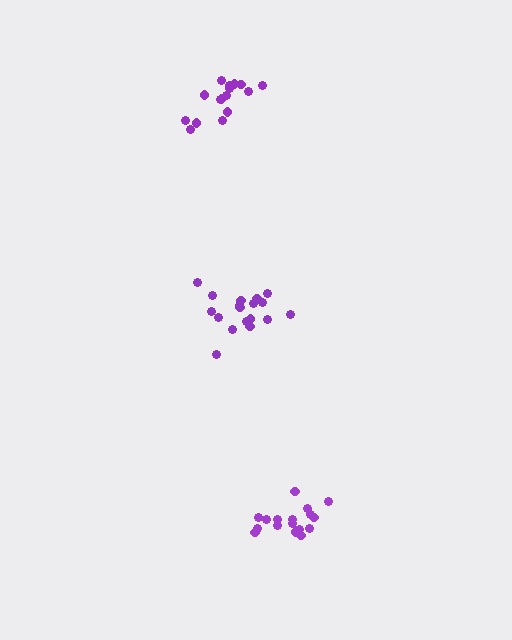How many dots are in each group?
Group 1: 18 dots, Group 2: 17 dots, Group 3: 16 dots (51 total).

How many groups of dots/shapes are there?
There are 3 groups.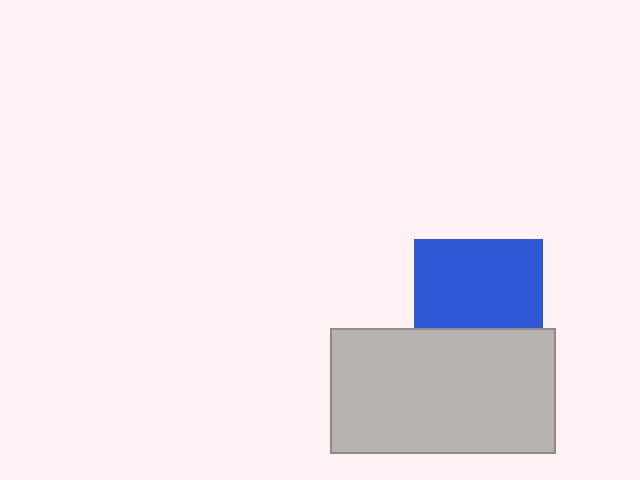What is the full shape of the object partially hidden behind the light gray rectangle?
The partially hidden object is a blue square.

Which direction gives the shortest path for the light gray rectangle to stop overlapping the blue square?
Moving down gives the shortest separation.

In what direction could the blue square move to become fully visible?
The blue square could move up. That would shift it out from behind the light gray rectangle entirely.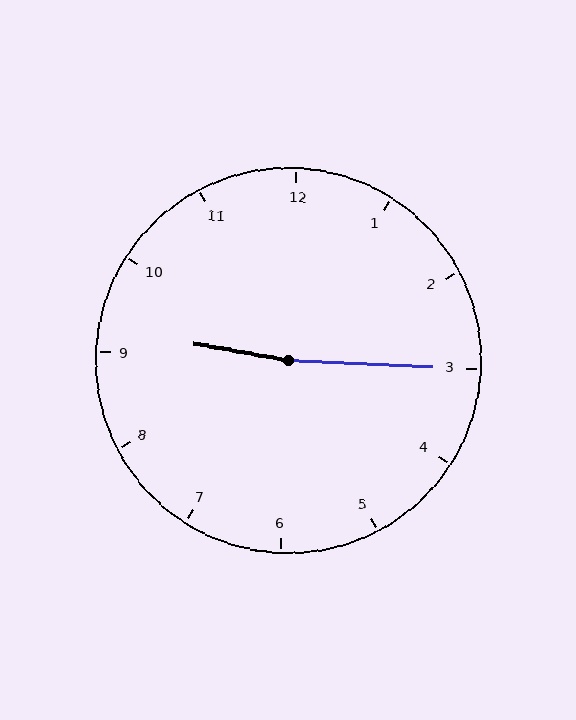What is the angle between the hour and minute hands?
Approximately 172 degrees.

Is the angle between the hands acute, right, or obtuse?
It is obtuse.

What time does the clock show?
9:15.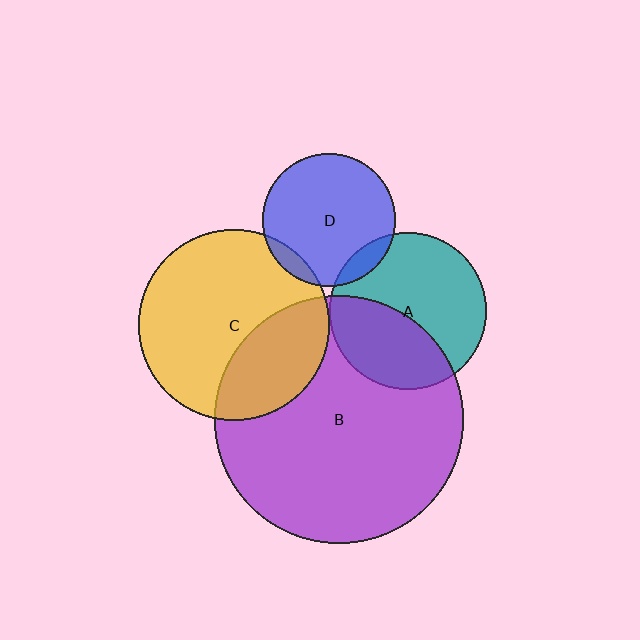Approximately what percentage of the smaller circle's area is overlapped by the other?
Approximately 40%.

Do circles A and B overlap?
Yes.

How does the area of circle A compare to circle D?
Approximately 1.4 times.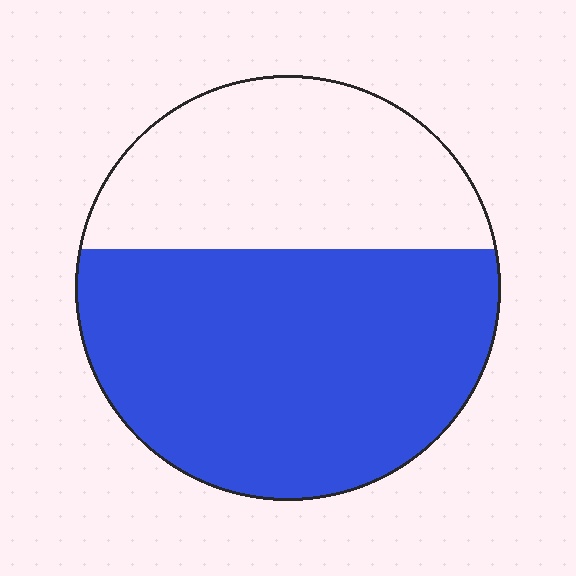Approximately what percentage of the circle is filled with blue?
Approximately 60%.